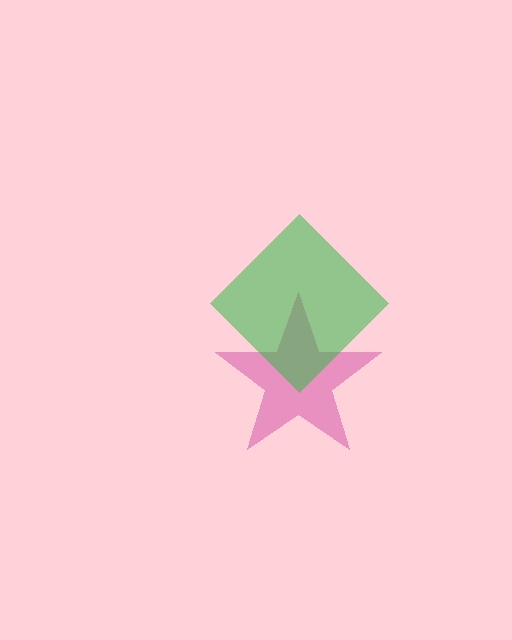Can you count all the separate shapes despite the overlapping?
Yes, there are 2 separate shapes.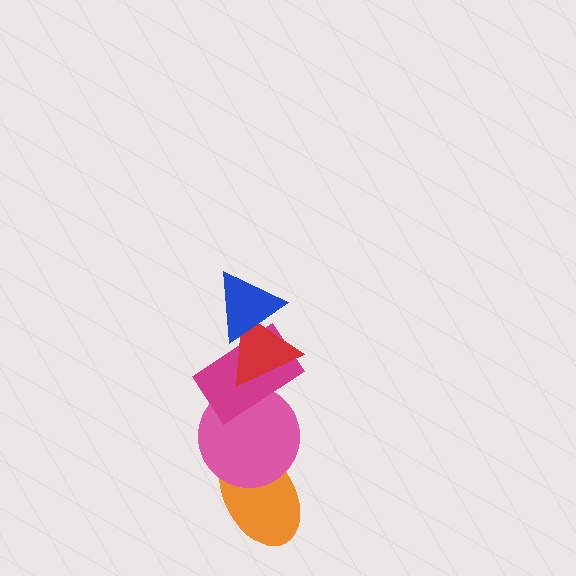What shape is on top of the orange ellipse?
The pink circle is on top of the orange ellipse.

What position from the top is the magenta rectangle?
The magenta rectangle is 3rd from the top.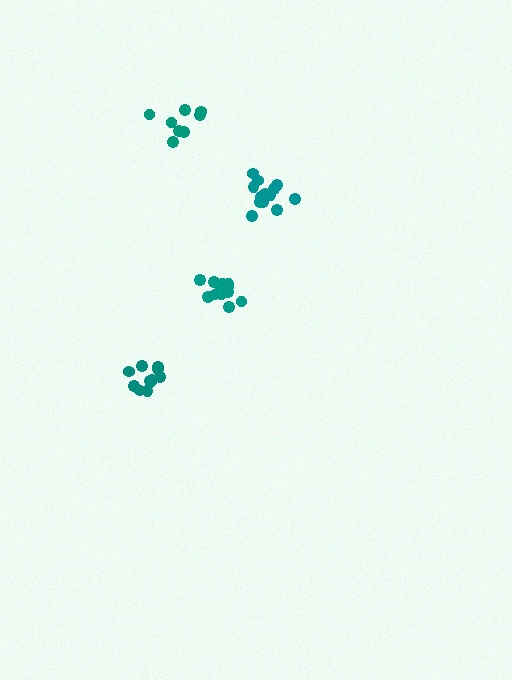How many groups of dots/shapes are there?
There are 4 groups.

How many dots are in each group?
Group 1: 12 dots, Group 2: 8 dots, Group 3: 11 dots, Group 4: 13 dots (44 total).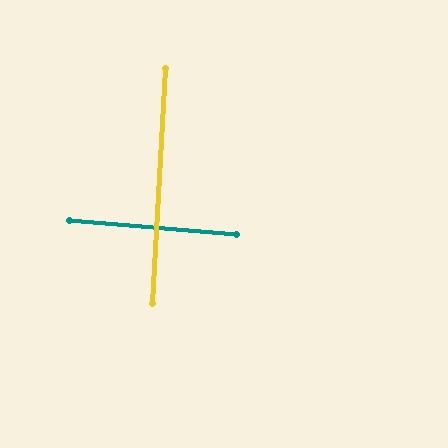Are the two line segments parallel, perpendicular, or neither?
Perpendicular — they meet at approximately 88°.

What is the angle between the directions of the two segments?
Approximately 88 degrees.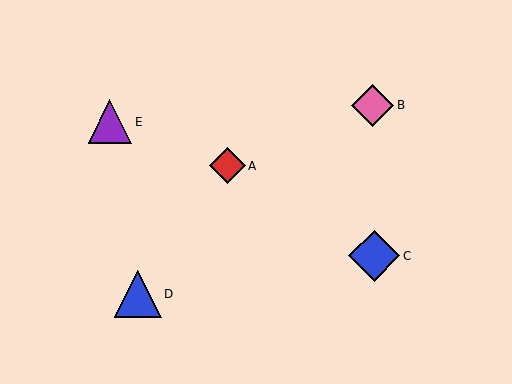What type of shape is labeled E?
Shape E is a purple triangle.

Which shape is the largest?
The blue diamond (labeled C) is the largest.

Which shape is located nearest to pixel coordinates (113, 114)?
The purple triangle (labeled E) at (110, 122) is nearest to that location.